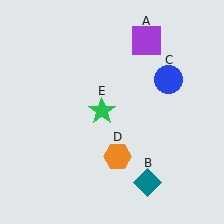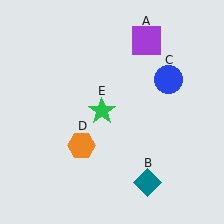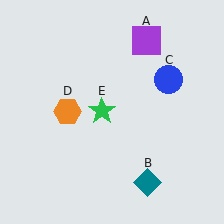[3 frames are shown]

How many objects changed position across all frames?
1 object changed position: orange hexagon (object D).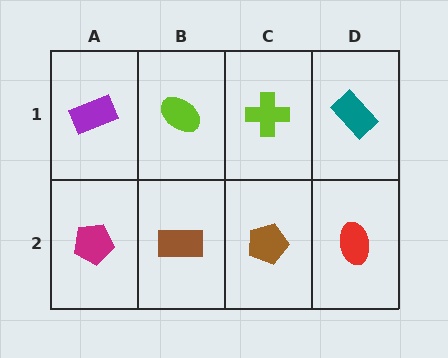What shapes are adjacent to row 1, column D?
A red ellipse (row 2, column D), a lime cross (row 1, column C).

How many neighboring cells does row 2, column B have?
3.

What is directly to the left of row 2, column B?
A magenta pentagon.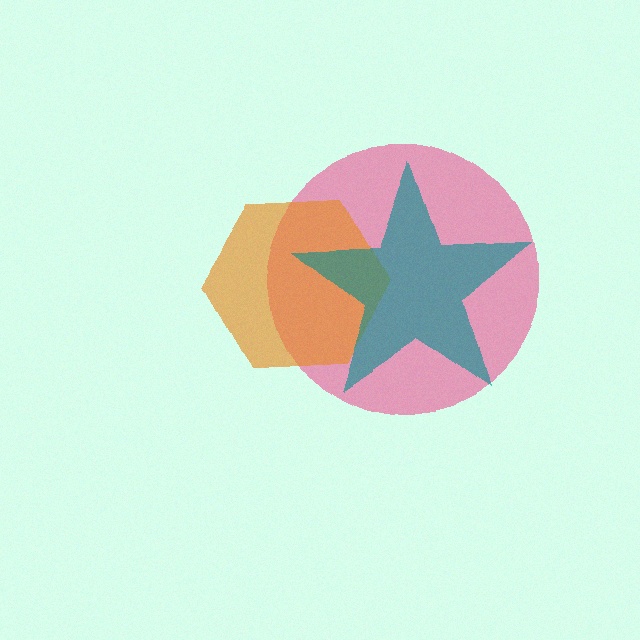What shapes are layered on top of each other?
The layered shapes are: a pink circle, an orange hexagon, a teal star.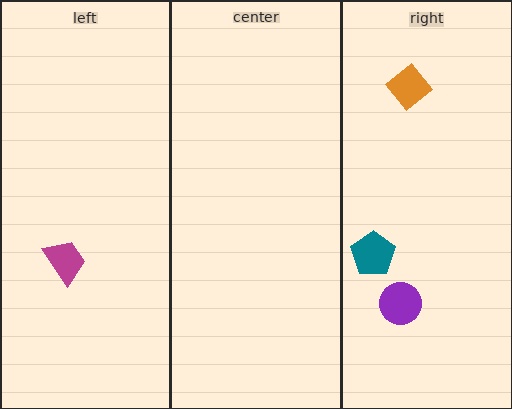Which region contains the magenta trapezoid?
The left region.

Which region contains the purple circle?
The right region.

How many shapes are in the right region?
3.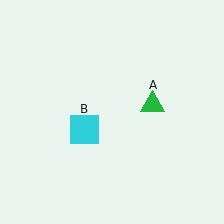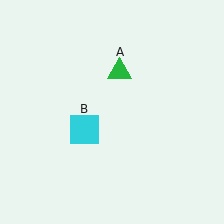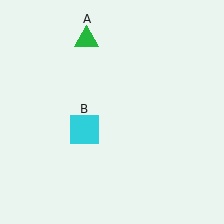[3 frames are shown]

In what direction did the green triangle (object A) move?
The green triangle (object A) moved up and to the left.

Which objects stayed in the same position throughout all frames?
Cyan square (object B) remained stationary.